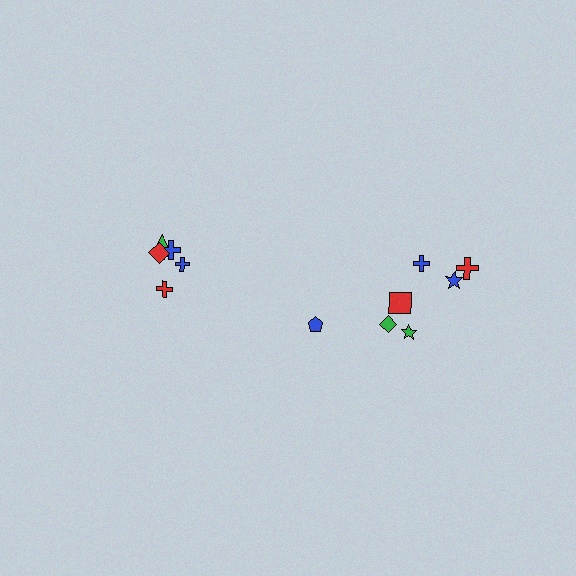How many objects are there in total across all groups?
There are 12 objects.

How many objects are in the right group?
There are 7 objects.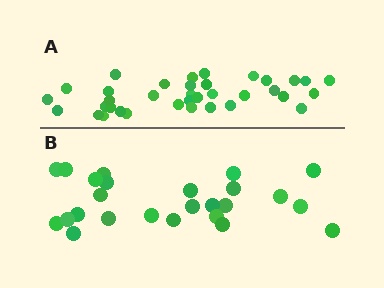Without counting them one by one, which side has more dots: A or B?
Region A (the top region) has more dots.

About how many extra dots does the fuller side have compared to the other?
Region A has roughly 12 or so more dots than region B.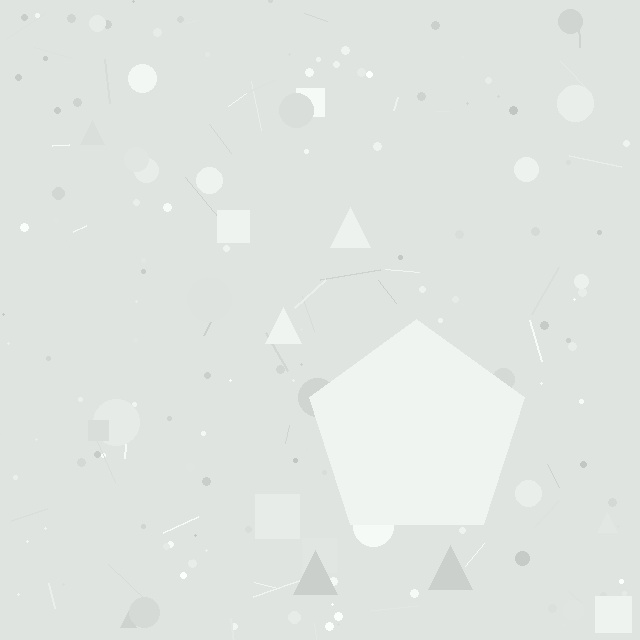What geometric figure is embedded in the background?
A pentagon is embedded in the background.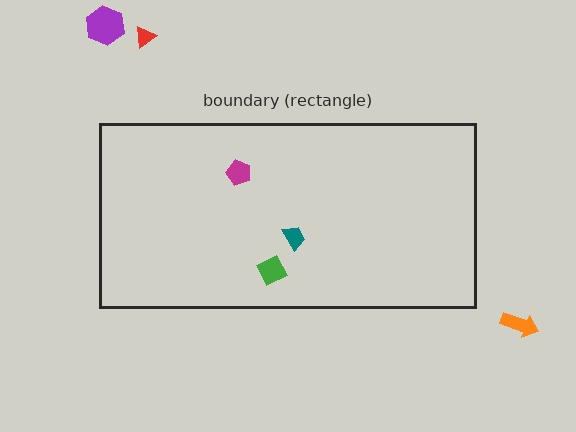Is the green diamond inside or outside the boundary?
Inside.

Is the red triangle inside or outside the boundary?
Outside.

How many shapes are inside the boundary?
3 inside, 3 outside.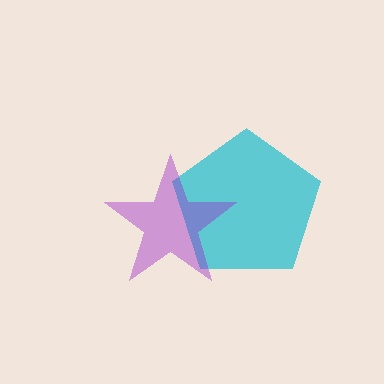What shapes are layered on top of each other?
The layered shapes are: a cyan pentagon, a purple star.